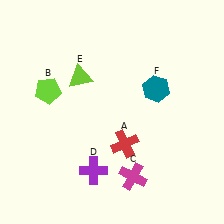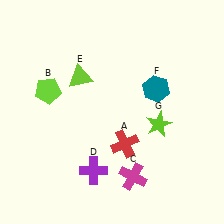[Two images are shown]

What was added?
A lime star (G) was added in Image 2.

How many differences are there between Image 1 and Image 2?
There is 1 difference between the two images.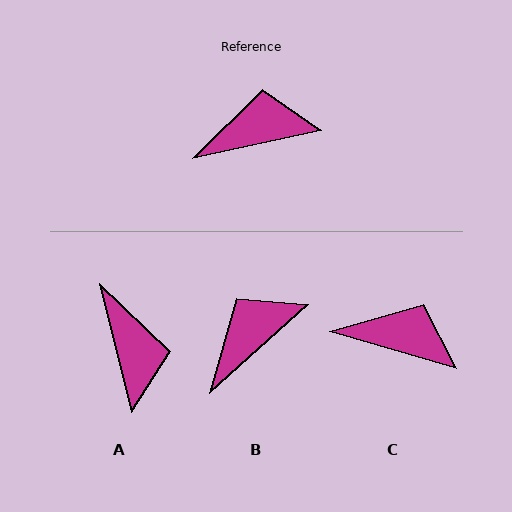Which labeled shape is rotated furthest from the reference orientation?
A, about 88 degrees away.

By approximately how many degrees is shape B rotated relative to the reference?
Approximately 30 degrees counter-clockwise.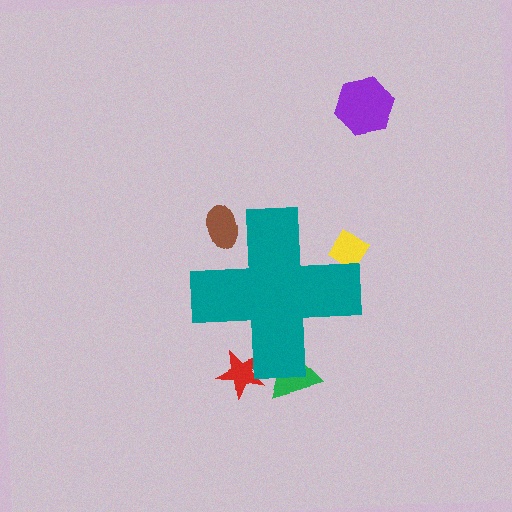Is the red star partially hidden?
Yes, the red star is partially hidden behind the teal cross.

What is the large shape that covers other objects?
A teal cross.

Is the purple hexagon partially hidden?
No, the purple hexagon is fully visible.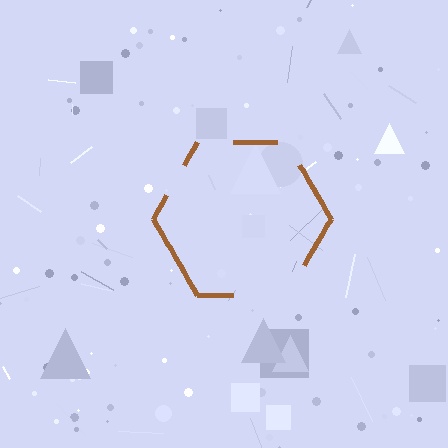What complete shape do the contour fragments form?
The contour fragments form a hexagon.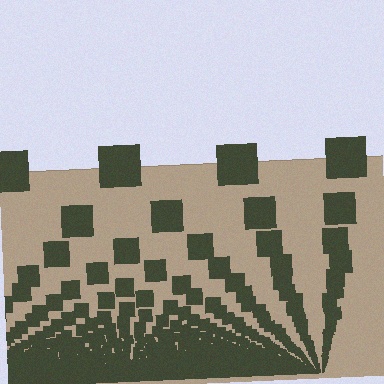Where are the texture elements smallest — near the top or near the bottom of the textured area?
Near the bottom.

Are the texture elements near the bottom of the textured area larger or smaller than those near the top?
Smaller. The gradient is inverted — elements near the bottom are smaller and denser.